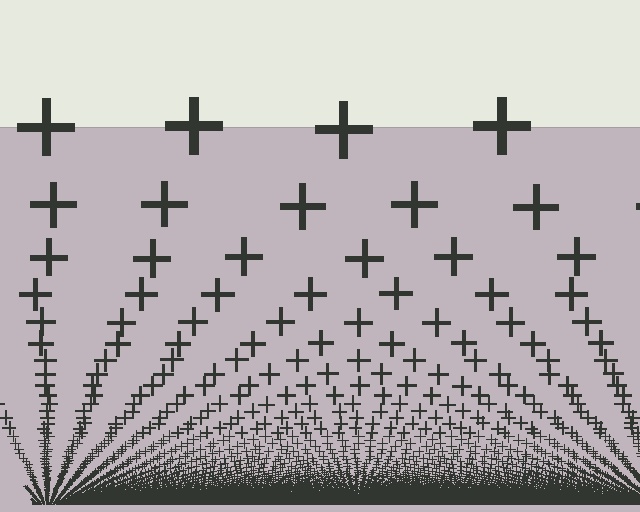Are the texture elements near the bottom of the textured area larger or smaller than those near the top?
Smaller. The gradient is inverted — elements near the bottom are smaller and denser.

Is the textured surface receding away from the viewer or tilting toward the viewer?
The surface appears to tilt toward the viewer. Texture elements get larger and sparser toward the top.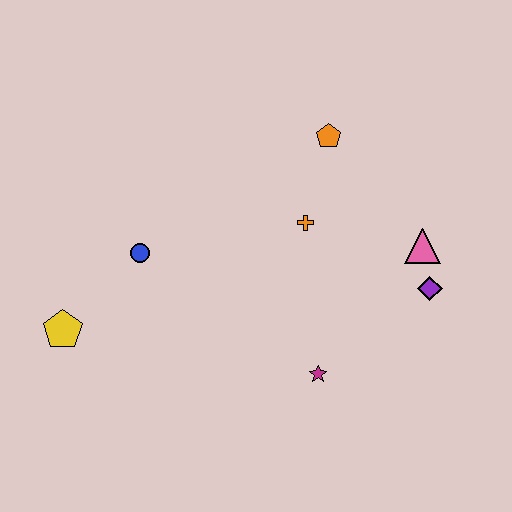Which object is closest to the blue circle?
The yellow pentagon is closest to the blue circle.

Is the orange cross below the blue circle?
No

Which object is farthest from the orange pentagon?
The yellow pentagon is farthest from the orange pentagon.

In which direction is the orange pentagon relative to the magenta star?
The orange pentagon is above the magenta star.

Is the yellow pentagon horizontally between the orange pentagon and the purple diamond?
No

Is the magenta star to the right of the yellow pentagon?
Yes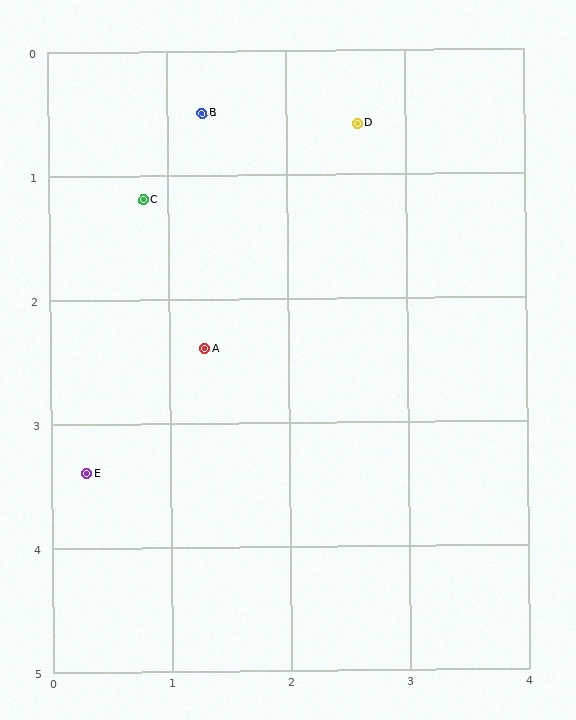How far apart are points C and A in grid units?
Points C and A are about 1.3 grid units apart.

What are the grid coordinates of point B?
Point B is at approximately (1.3, 0.5).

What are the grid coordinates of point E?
Point E is at approximately (0.3, 3.4).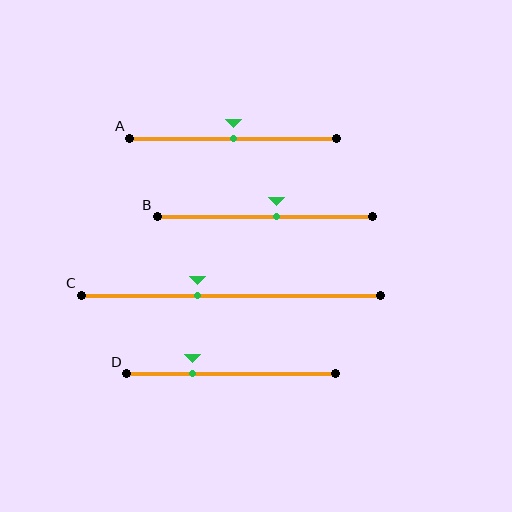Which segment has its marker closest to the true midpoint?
Segment A has its marker closest to the true midpoint.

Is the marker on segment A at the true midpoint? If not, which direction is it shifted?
Yes, the marker on segment A is at the true midpoint.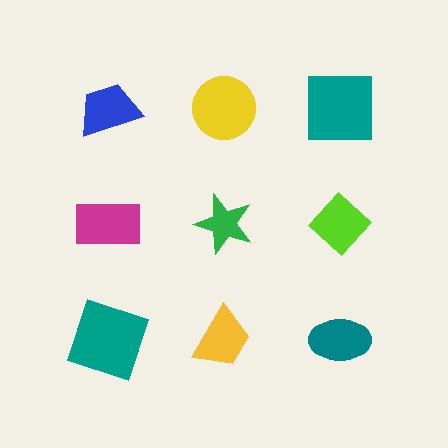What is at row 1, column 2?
A yellow circle.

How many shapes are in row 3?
3 shapes.